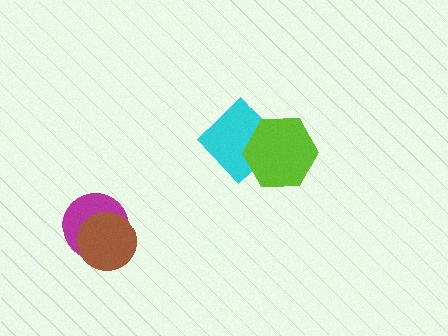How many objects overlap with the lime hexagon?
1 object overlaps with the lime hexagon.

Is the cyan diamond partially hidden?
Yes, it is partially covered by another shape.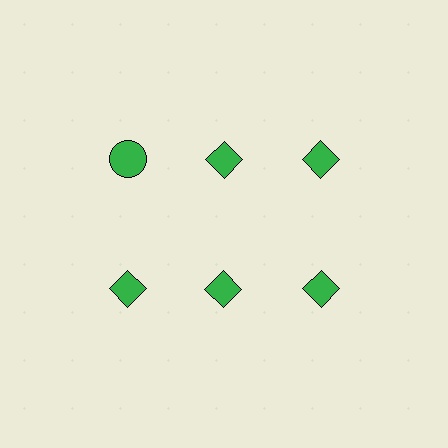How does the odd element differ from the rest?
It has a different shape: circle instead of diamond.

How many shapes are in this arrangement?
There are 6 shapes arranged in a grid pattern.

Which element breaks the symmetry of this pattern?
The green circle in the top row, leftmost column breaks the symmetry. All other shapes are green diamonds.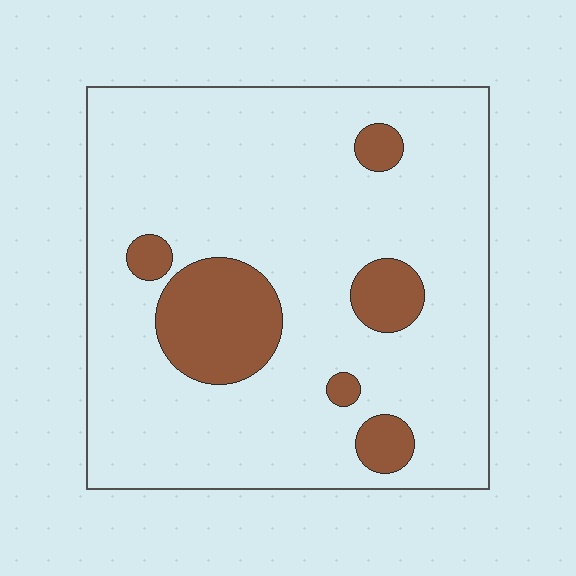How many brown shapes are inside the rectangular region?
6.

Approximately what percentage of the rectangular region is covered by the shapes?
Approximately 15%.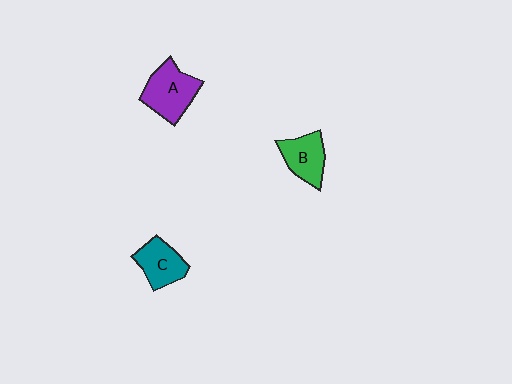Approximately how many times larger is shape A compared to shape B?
Approximately 1.3 times.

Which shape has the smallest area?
Shape B (green).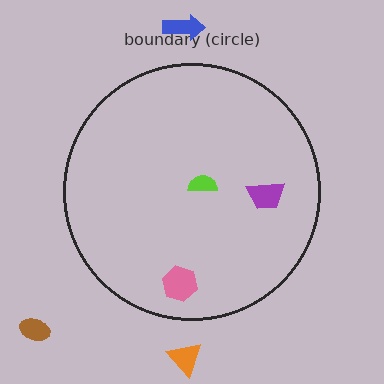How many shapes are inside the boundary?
3 inside, 3 outside.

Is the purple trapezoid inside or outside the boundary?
Inside.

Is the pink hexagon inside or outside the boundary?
Inside.